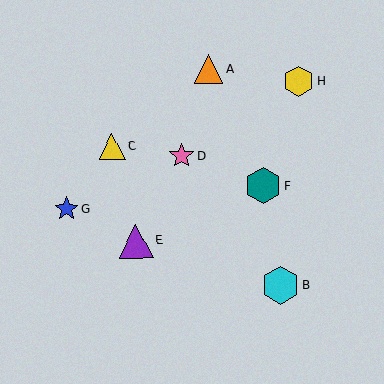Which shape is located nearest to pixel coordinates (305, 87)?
The yellow hexagon (labeled H) at (298, 81) is nearest to that location.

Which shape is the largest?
The cyan hexagon (labeled B) is the largest.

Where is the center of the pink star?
The center of the pink star is at (181, 156).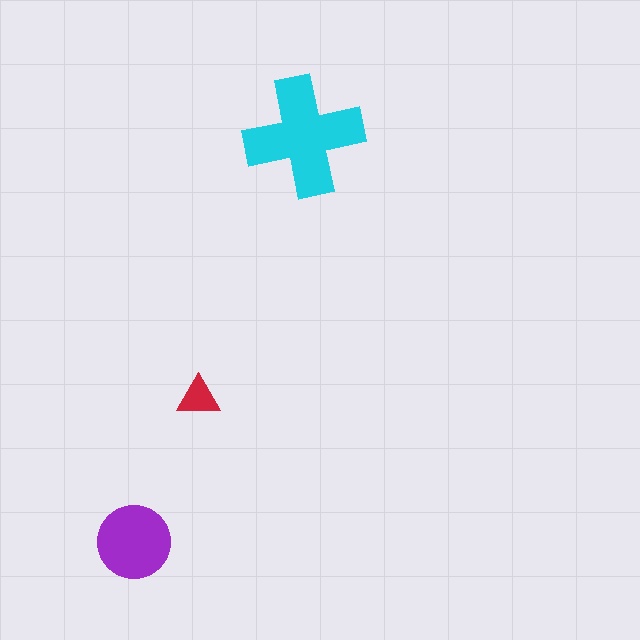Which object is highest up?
The cyan cross is topmost.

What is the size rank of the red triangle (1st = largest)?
3rd.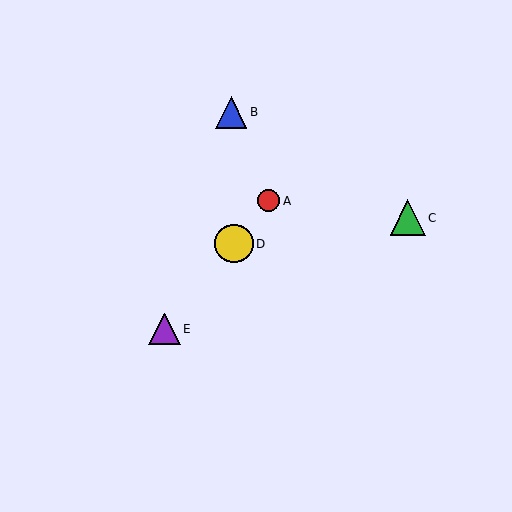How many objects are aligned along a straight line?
3 objects (A, D, E) are aligned along a straight line.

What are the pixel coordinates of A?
Object A is at (269, 201).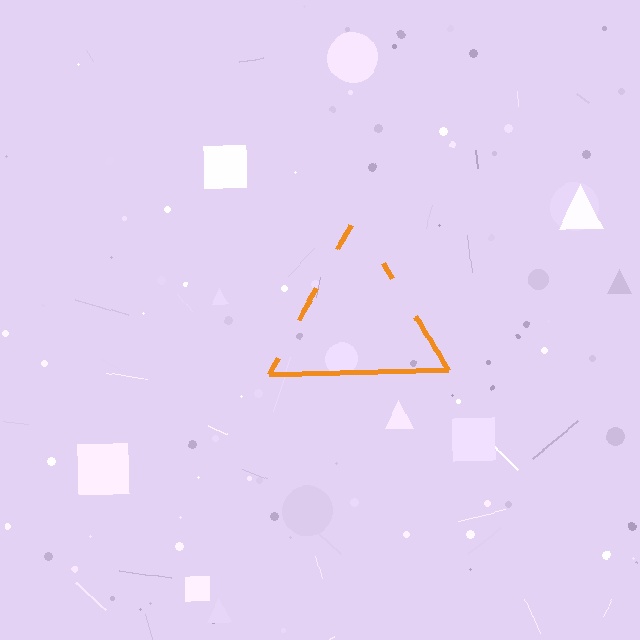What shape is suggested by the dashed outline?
The dashed outline suggests a triangle.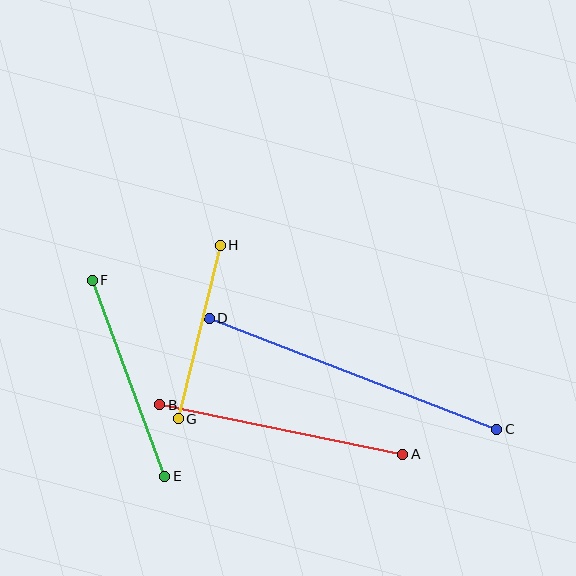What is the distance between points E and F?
The distance is approximately 209 pixels.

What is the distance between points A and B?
The distance is approximately 248 pixels.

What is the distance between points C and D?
The distance is approximately 308 pixels.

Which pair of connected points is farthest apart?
Points C and D are farthest apart.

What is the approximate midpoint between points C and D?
The midpoint is at approximately (353, 374) pixels.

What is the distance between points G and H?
The distance is approximately 179 pixels.